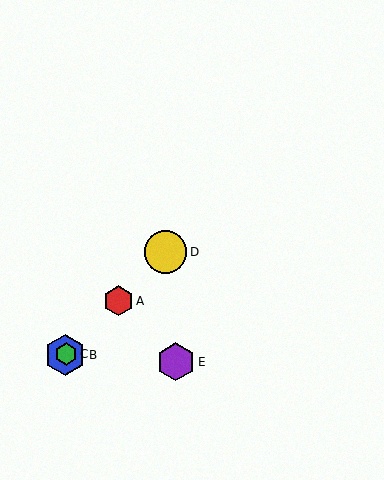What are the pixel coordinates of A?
Object A is at (118, 301).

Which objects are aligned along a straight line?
Objects A, B, C, D are aligned along a straight line.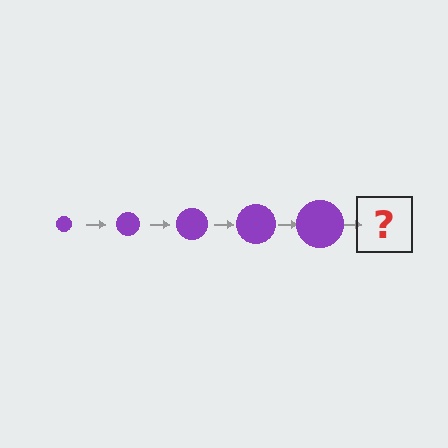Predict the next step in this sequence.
The next step is a purple circle, larger than the previous one.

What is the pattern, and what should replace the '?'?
The pattern is that the circle gets progressively larger each step. The '?' should be a purple circle, larger than the previous one.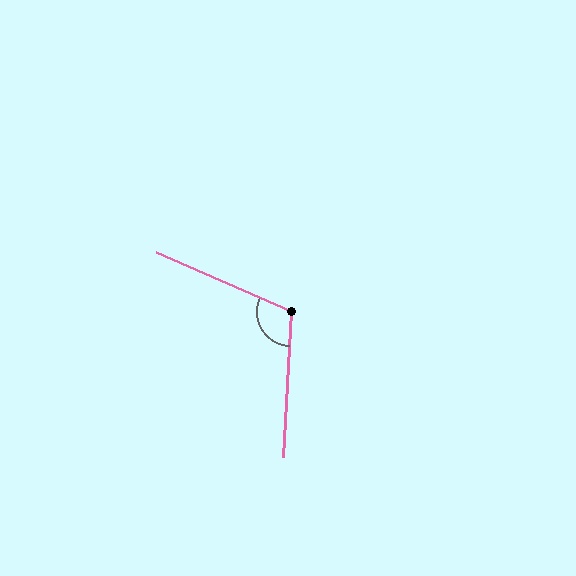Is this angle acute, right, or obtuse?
It is obtuse.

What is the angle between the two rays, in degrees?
Approximately 111 degrees.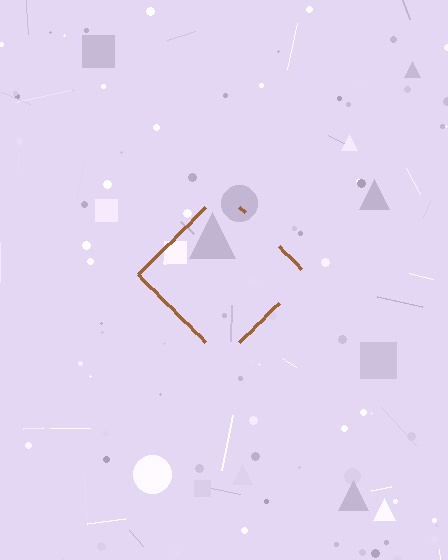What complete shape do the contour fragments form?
The contour fragments form a diamond.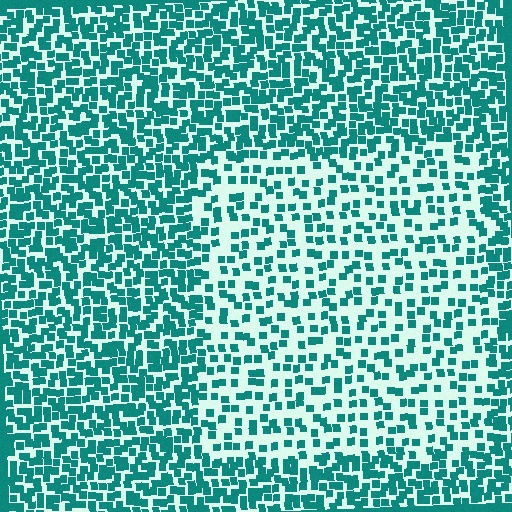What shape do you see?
I see a rectangle.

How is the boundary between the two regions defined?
The boundary is defined by a change in element density (approximately 2.0x ratio). All elements are the same color, size, and shape.